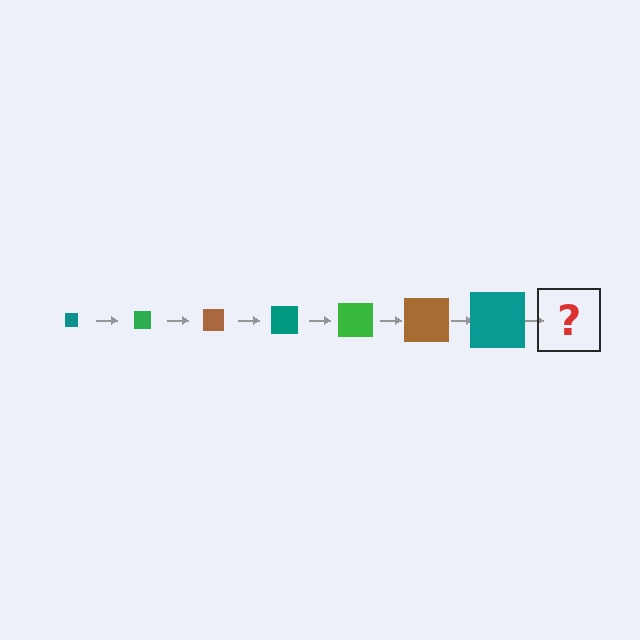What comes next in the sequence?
The next element should be a green square, larger than the previous one.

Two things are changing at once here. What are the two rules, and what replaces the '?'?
The two rules are that the square grows larger each step and the color cycles through teal, green, and brown. The '?' should be a green square, larger than the previous one.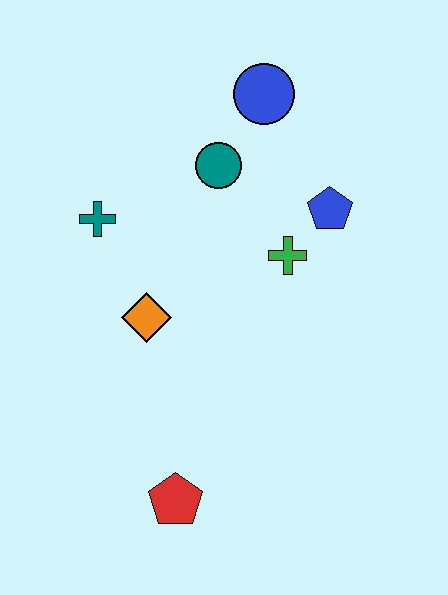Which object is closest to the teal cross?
The orange diamond is closest to the teal cross.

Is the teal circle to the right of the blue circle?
No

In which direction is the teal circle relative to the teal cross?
The teal circle is to the right of the teal cross.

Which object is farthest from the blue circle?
The red pentagon is farthest from the blue circle.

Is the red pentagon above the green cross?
No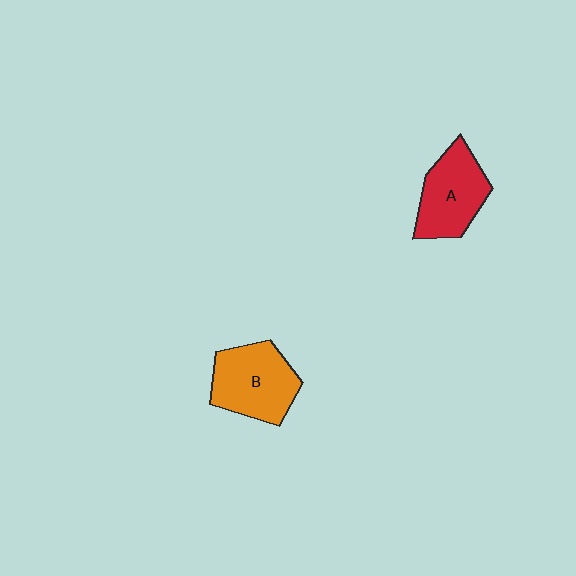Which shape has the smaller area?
Shape A (red).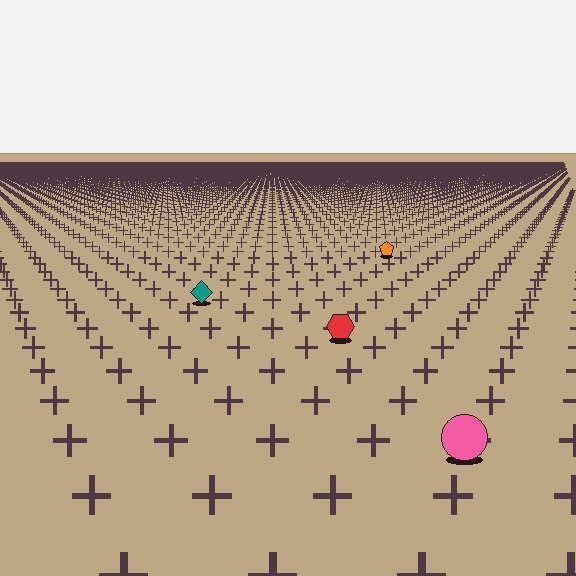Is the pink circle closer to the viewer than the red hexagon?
Yes. The pink circle is closer — you can tell from the texture gradient: the ground texture is coarser near it.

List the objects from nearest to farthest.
From nearest to farthest: the pink circle, the red hexagon, the teal diamond, the orange pentagon.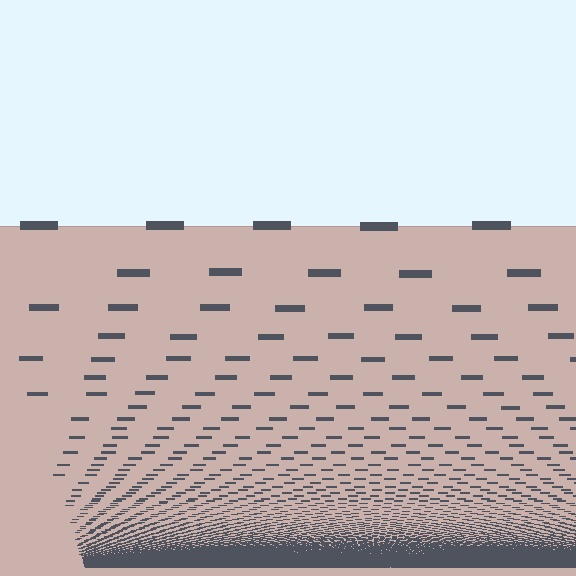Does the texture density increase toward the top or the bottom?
Density increases toward the bottom.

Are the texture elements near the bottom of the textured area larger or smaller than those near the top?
Smaller. The gradient is inverted — elements near the bottom are smaller and denser.